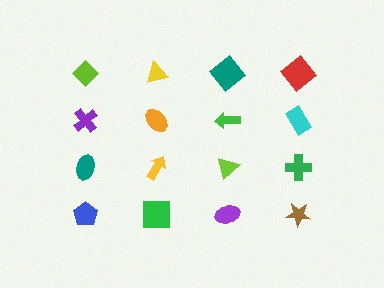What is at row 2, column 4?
A cyan rectangle.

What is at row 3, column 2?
A yellow arrow.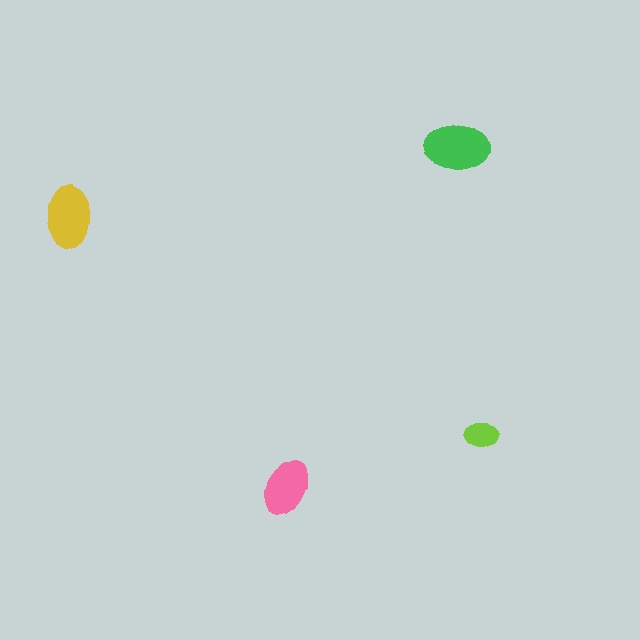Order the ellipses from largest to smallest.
the green one, the yellow one, the pink one, the lime one.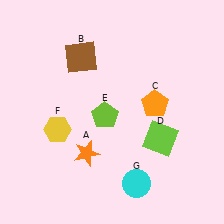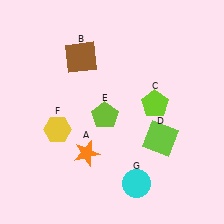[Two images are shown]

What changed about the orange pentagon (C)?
In Image 1, C is orange. In Image 2, it changed to lime.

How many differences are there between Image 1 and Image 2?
There is 1 difference between the two images.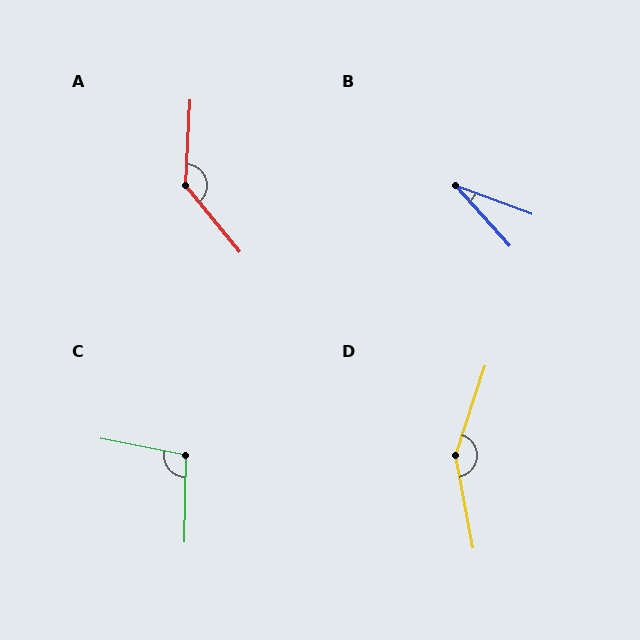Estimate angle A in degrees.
Approximately 138 degrees.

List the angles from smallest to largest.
B (28°), C (100°), A (138°), D (151°).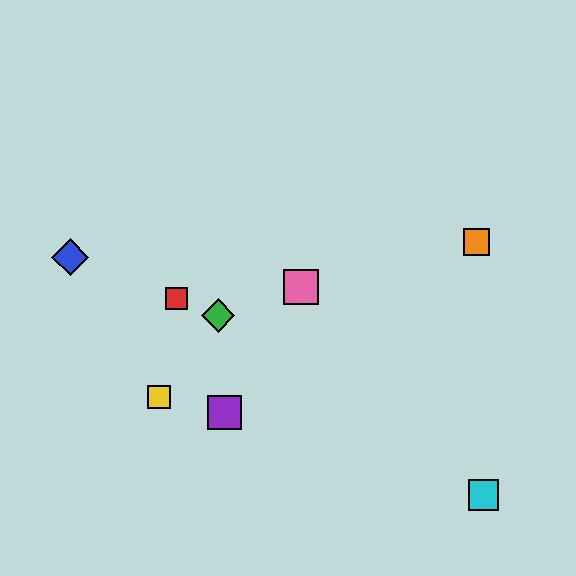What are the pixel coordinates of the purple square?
The purple square is at (225, 412).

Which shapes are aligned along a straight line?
The red square, the blue diamond, the green diamond are aligned along a straight line.